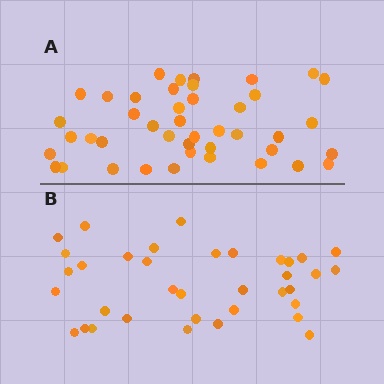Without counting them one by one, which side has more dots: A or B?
Region A (the top region) has more dots.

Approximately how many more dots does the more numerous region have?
Region A has roughly 8 or so more dots than region B.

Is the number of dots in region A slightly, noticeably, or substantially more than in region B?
Region A has only slightly more — the two regions are fairly close. The ratio is roughly 1.2 to 1.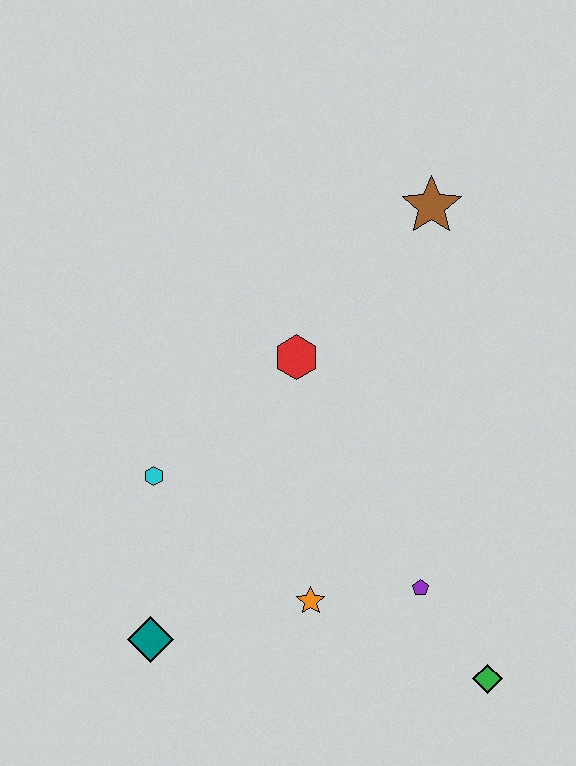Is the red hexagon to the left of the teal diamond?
No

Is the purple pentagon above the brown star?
No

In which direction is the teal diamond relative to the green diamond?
The teal diamond is to the left of the green diamond.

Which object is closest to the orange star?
The purple pentagon is closest to the orange star.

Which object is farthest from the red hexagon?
The green diamond is farthest from the red hexagon.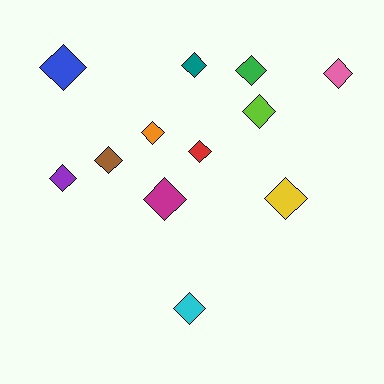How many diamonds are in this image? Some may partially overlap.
There are 12 diamonds.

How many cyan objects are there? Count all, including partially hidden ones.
There is 1 cyan object.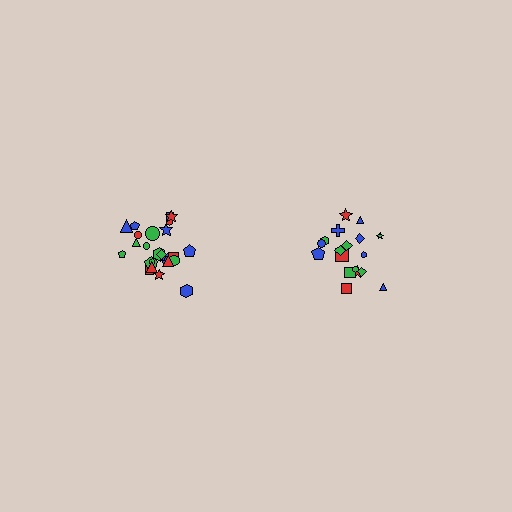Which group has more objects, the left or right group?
The left group.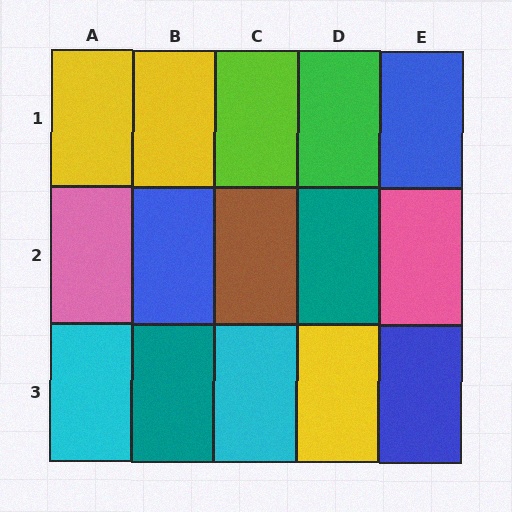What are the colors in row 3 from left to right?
Cyan, teal, cyan, yellow, blue.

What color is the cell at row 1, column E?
Blue.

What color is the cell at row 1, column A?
Yellow.